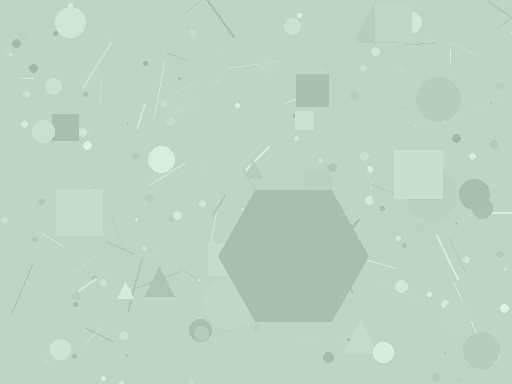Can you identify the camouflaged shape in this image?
The camouflaged shape is a hexagon.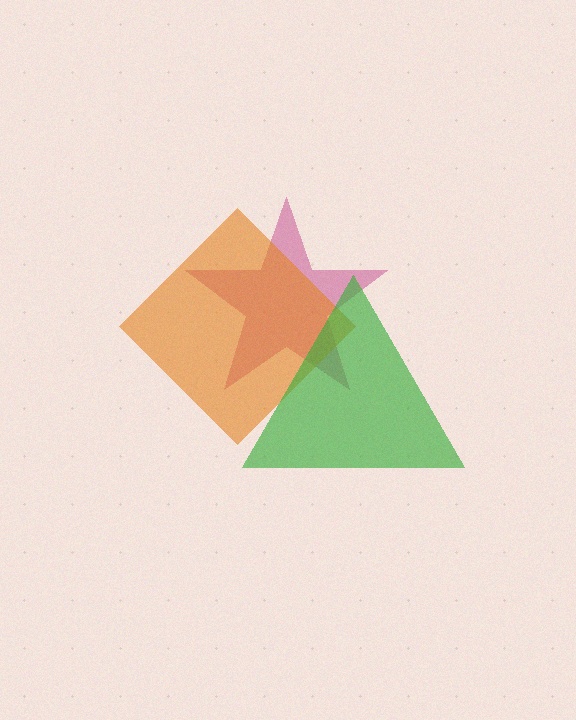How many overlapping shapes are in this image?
There are 3 overlapping shapes in the image.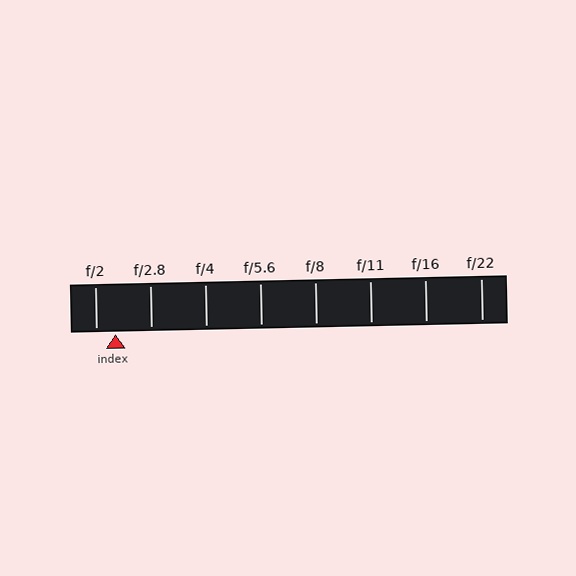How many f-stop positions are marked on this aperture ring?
There are 8 f-stop positions marked.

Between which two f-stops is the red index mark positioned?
The index mark is between f/2 and f/2.8.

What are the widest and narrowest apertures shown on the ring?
The widest aperture shown is f/2 and the narrowest is f/22.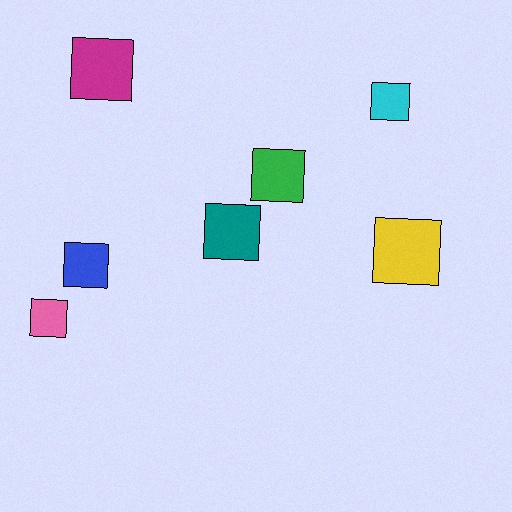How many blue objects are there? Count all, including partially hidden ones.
There is 1 blue object.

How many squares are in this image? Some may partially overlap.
There are 7 squares.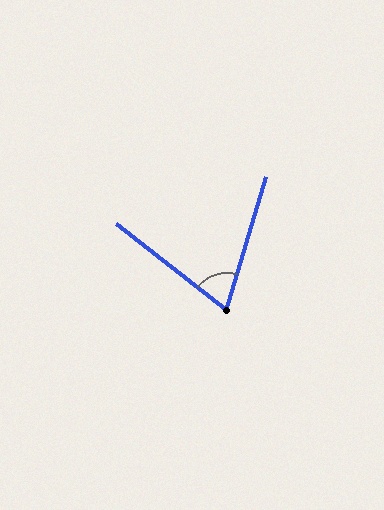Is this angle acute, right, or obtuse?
It is acute.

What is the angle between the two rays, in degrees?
Approximately 68 degrees.